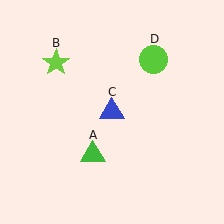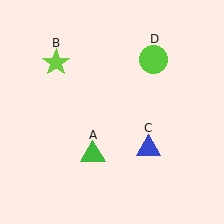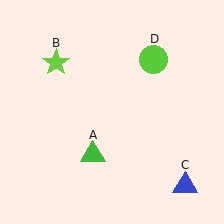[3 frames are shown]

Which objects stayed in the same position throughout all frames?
Green triangle (object A) and lime star (object B) and lime circle (object D) remained stationary.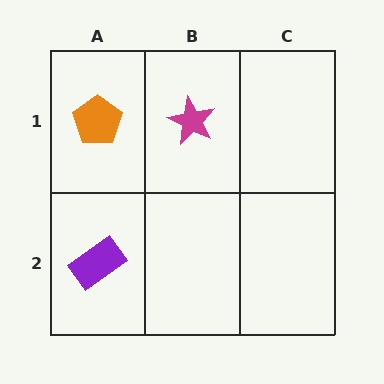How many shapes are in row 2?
1 shape.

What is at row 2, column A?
A purple rectangle.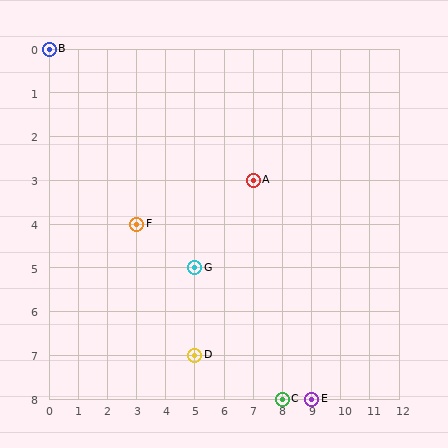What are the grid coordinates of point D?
Point D is at grid coordinates (5, 7).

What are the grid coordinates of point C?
Point C is at grid coordinates (8, 8).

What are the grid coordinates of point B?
Point B is at grid coordinates (0, 0).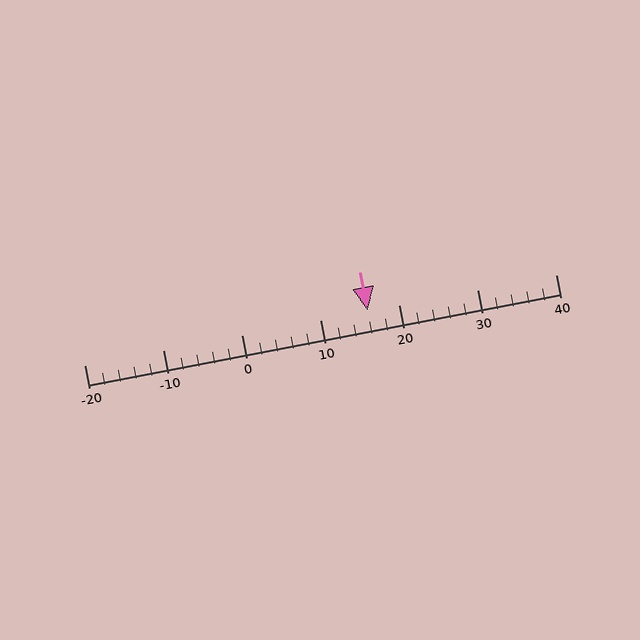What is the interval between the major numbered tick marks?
The major tick marks are spaced 10 units apart.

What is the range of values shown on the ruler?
The ruler shows values from -20 to 40.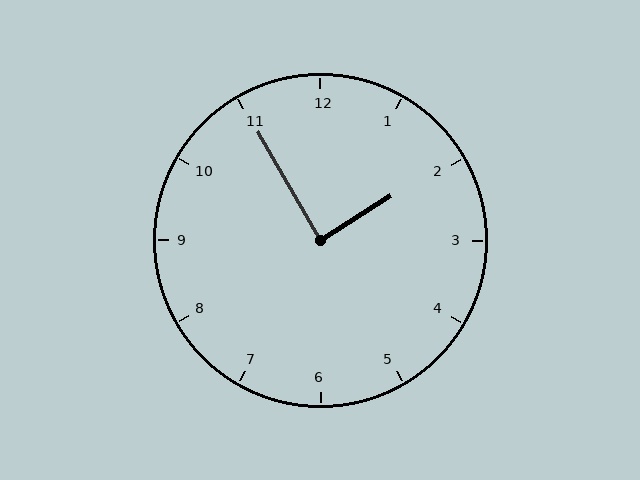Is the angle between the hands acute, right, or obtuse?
It is right.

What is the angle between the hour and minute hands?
Approximately 88 degrees.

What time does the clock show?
1:55.